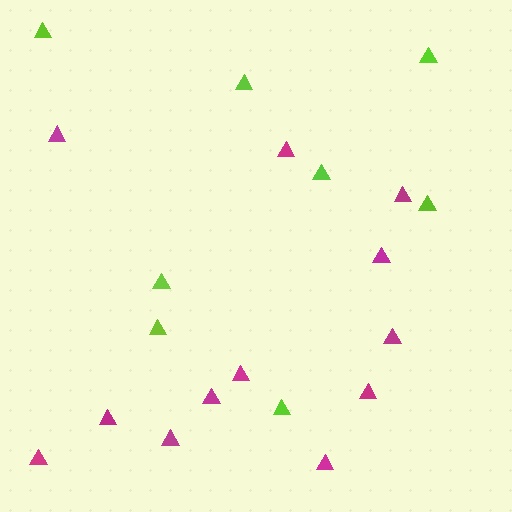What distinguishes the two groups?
There are 2 groups: one group of lime triangles (8) and one group of magenta triangles (12).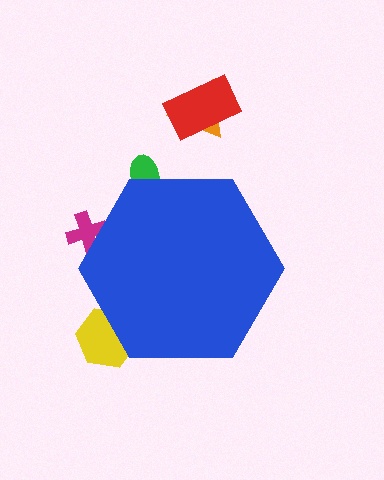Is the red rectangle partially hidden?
No, the red rectangle is fully visible.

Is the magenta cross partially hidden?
Yes, the magenta cross is partially hidden behind the blue hexagon.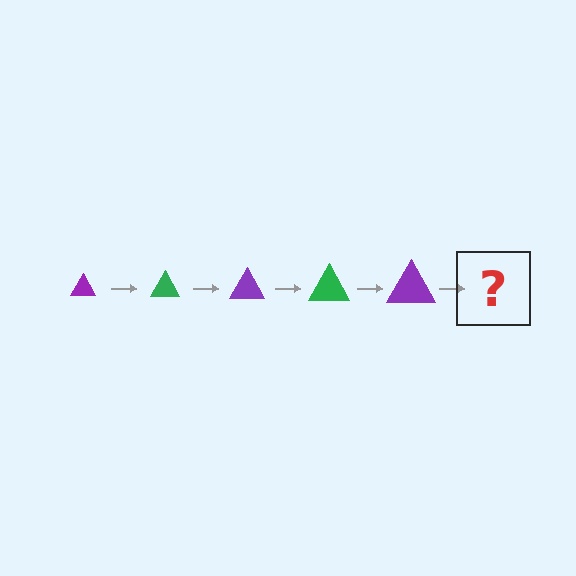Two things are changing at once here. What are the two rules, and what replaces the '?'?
The two rules are that the triangle grows larger each step and the color cycles through purple and green. The '?' should be a green triangle, larger than the previous one.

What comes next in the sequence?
The next element should be a green triangle, larger than the previous one.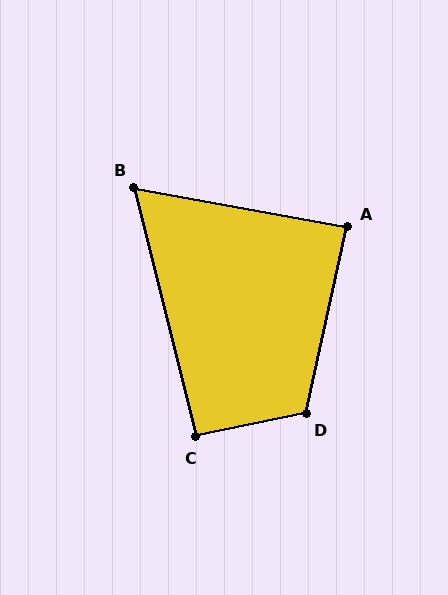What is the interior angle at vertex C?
Approximately 92 degrees (approximately right).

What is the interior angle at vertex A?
Approximately 88 degrees (approximately right).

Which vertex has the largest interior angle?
D, at approximately 114 degrees.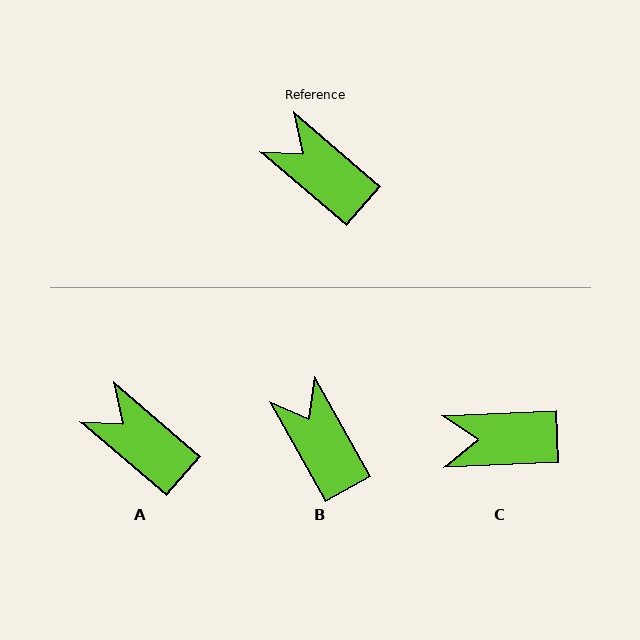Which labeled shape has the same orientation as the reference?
A.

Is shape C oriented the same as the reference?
No, it is off by about 43 degrees.